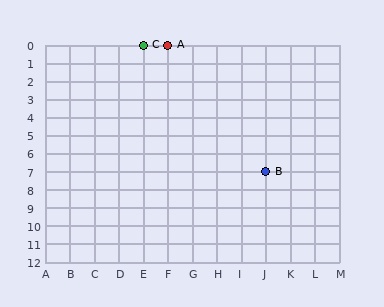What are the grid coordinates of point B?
Point B is at grid coordinates (J, 7).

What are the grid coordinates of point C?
Point C is at grid coordinates (E, 0).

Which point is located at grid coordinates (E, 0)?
Point C is at (E, 0).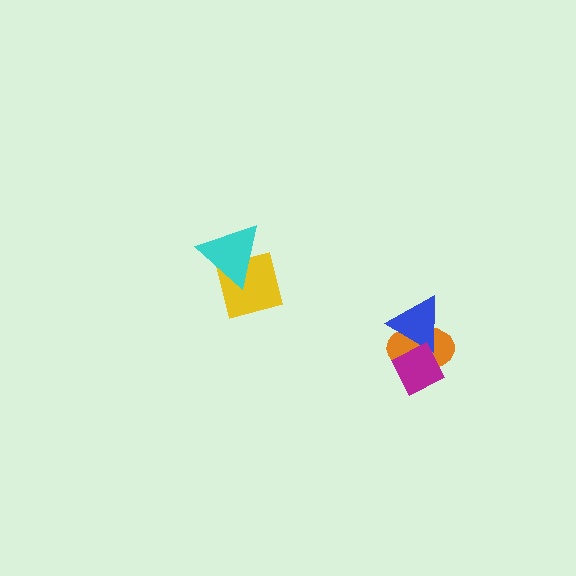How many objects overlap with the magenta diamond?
2 objects overlap with the magenta diamond.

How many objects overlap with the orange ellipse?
2 objects overlap with the orange ellipse.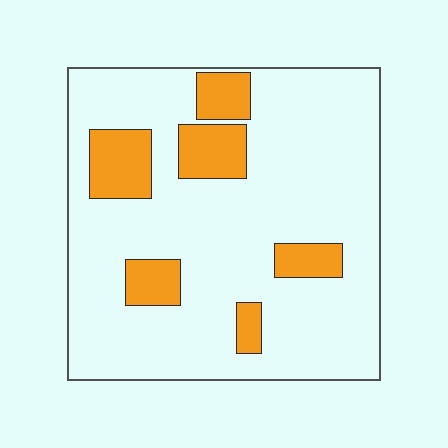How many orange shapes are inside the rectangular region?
6.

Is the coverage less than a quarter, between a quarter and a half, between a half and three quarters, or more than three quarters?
Less than a quarter.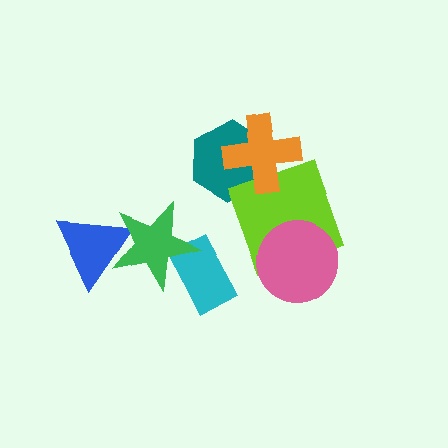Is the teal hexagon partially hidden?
Yes, it is partially covered by another shape.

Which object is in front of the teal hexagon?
The orange cross is in front of the teal hexagon.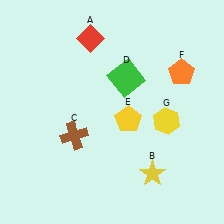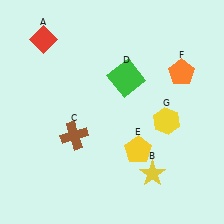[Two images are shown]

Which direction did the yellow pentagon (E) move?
The yellow pentagon (E) moved down.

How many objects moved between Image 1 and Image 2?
2 objects moved between the two images.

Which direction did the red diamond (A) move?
The red diamond (A) moved left.